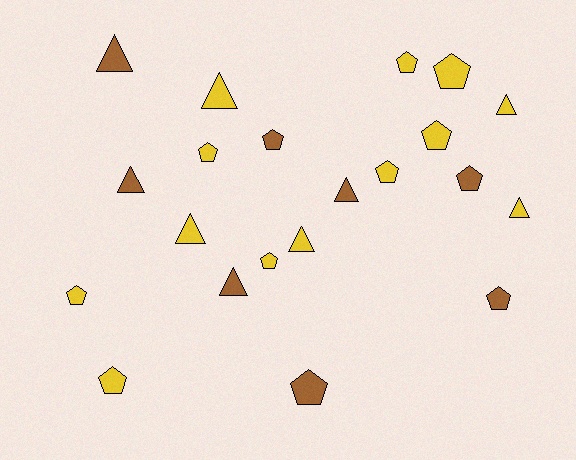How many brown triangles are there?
There are 4 brown triangles.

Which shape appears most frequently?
Pentagon, with 12 objects.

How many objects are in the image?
There are 21 objects.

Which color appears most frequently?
Yellow, with 13 objects.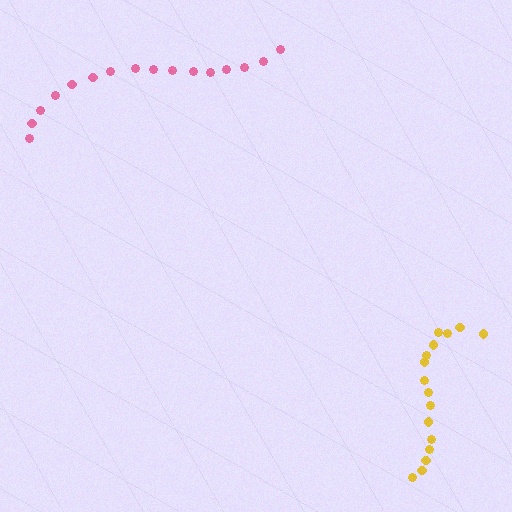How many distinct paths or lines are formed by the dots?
There are 2 distinct paths.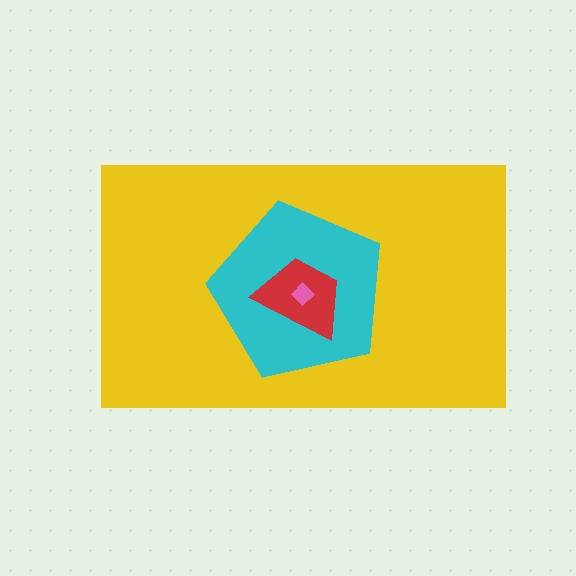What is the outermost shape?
The yellow rectangle.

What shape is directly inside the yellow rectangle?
The cyan pentagon.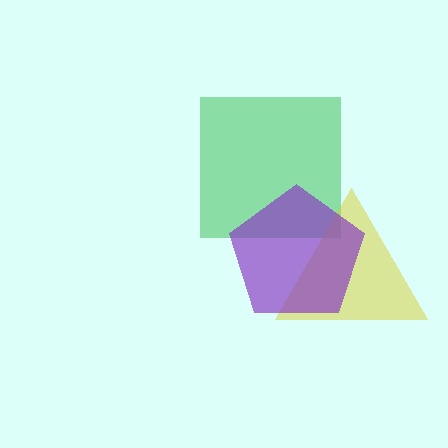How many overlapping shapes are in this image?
There are 3 overlapping shapes in the image.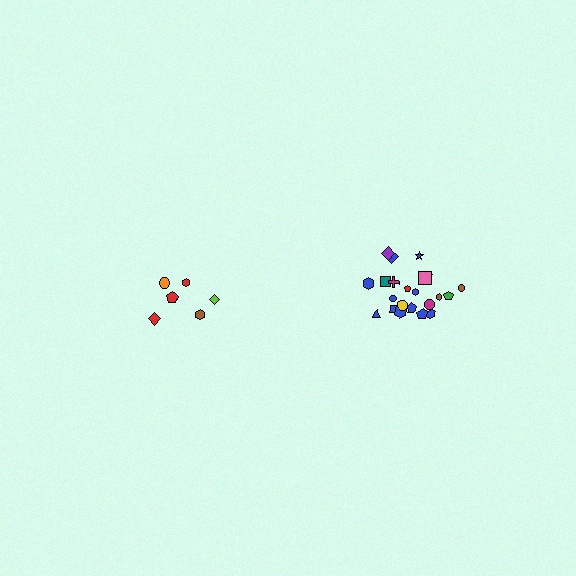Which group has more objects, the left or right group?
The right group.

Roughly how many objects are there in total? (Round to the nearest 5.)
Roughly 30 objects in total.